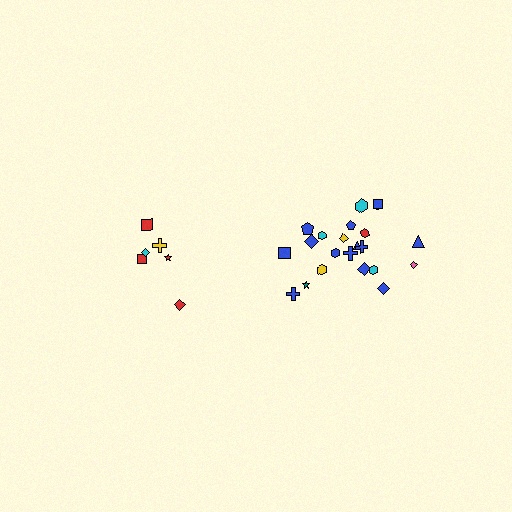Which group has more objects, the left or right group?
The right group.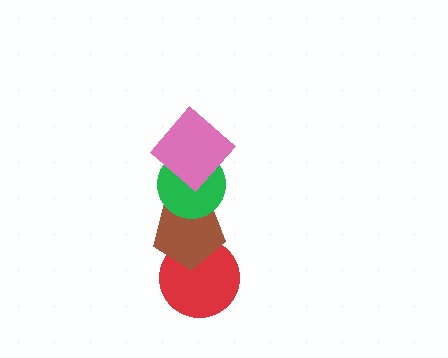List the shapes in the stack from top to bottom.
From top to bottom: the pink diamond, the green circle, the brown pentagon, the red circle.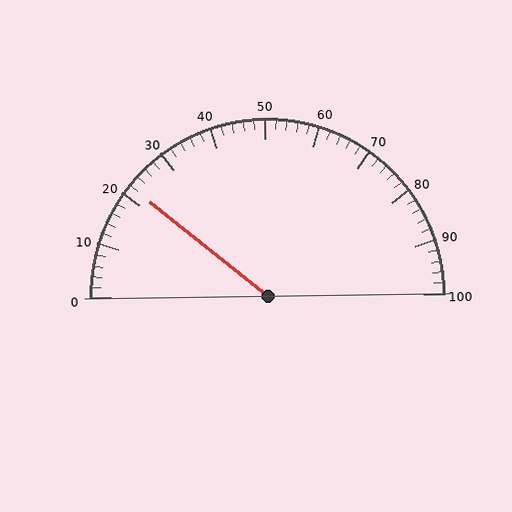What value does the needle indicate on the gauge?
The needle indicates approximately 22.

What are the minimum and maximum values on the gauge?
The gauge ranges from 0 to 100.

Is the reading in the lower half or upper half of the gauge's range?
The reading is in the lower half of the range (0 to 100).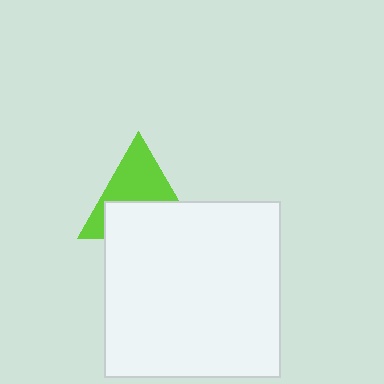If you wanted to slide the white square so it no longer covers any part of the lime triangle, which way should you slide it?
Slide it down — that is the most direct way to separate the two shapes.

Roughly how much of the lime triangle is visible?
About half of it is visible (roughly 51%).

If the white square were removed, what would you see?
You would see the complete lime triangle.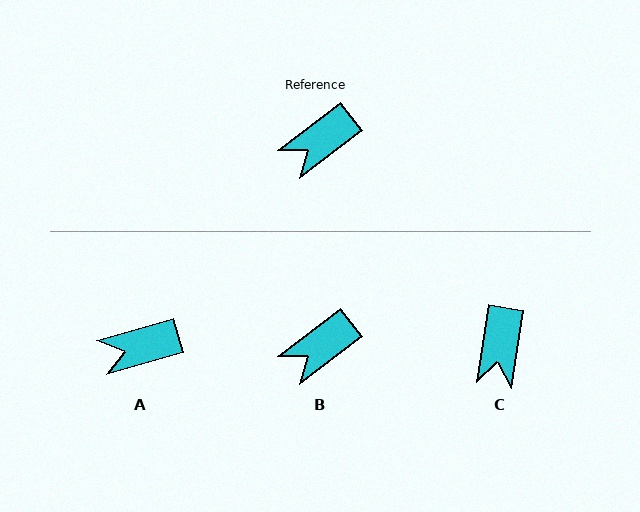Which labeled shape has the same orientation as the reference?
B.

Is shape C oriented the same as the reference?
No, it is off by about 43 degrees.